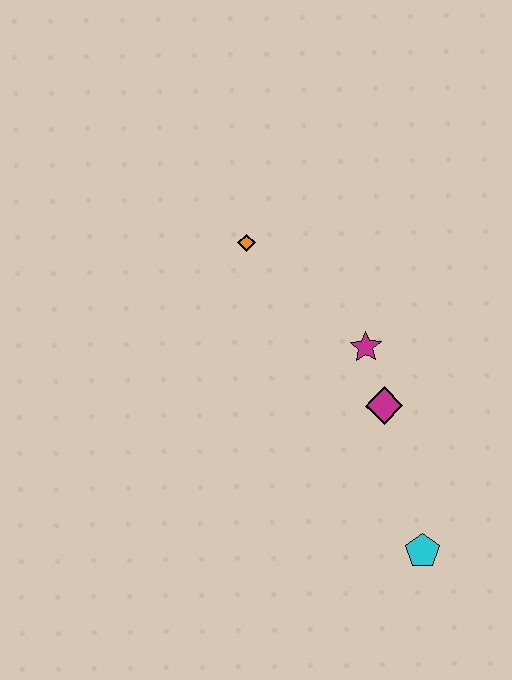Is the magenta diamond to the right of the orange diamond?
Yes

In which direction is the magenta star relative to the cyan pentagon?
The magenta star is above the cyan pentagon.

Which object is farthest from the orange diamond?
The cyan pentagon is farthest from the orange diamond.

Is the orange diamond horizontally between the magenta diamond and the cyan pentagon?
No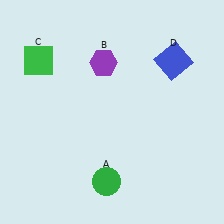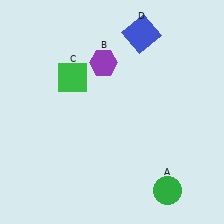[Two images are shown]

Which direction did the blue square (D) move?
The blue square (D) moved left.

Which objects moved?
The objects that moved are: the green circle (A), the green square (C), the blue square (D).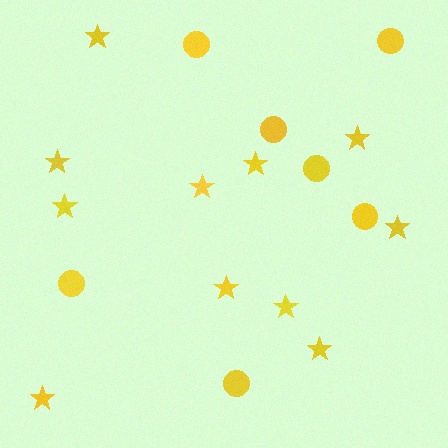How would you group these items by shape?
There are 2 groups: one group of circles (7) and one group of stars (11).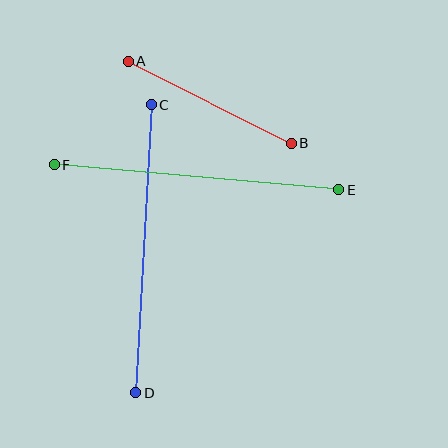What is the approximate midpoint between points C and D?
The midpoint is at approximately (143, 249) pixels.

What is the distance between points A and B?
The distance is approximately 183 pixels.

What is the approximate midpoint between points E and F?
The midpoint is at approximately (196, 177) pixels.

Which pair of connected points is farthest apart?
Points C and D are farthest apart.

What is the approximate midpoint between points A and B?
The midpoint is at approximately (210, 102) pixels.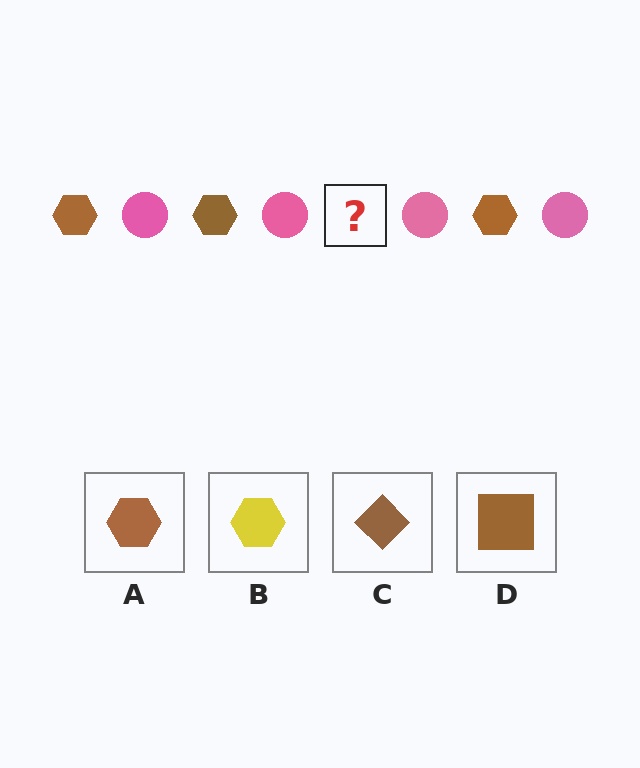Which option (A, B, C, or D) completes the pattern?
A.